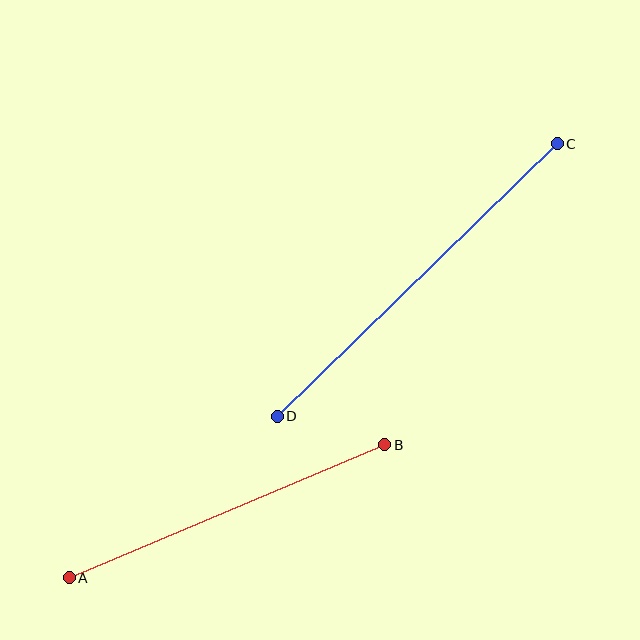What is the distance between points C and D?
The distance is approximately 391 pixels.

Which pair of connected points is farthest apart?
Points C and D are farthest apart.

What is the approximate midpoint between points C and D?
The midpoint is at approximately (417, 280) pixels.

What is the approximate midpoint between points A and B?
The midpoint is at approximately (227, 511) pixels.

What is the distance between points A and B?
The distance is approximately 342 pixels.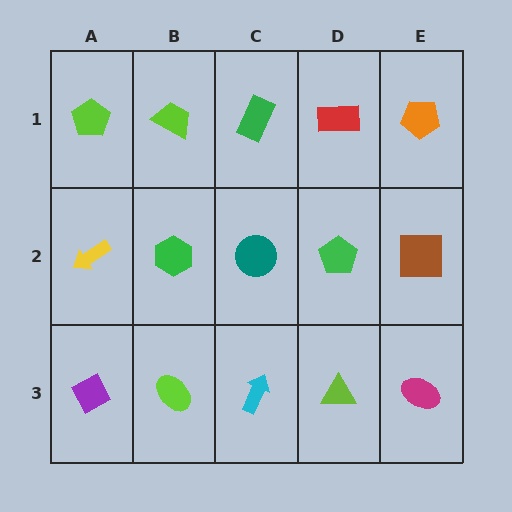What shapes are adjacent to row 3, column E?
A brown square (row 2, column E), a lime triangle (row 3, column D).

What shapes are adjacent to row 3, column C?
A teal circle (row 2, column C), a lime ellipse (row 3, column B), a lime triangle (row 3, column D).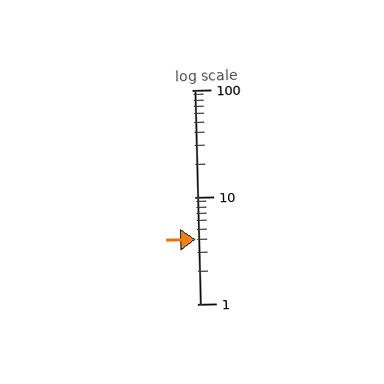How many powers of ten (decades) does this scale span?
The scale spans 2 decades, from 1 to 100.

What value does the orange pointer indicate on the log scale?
The pointer indicates approximately 4.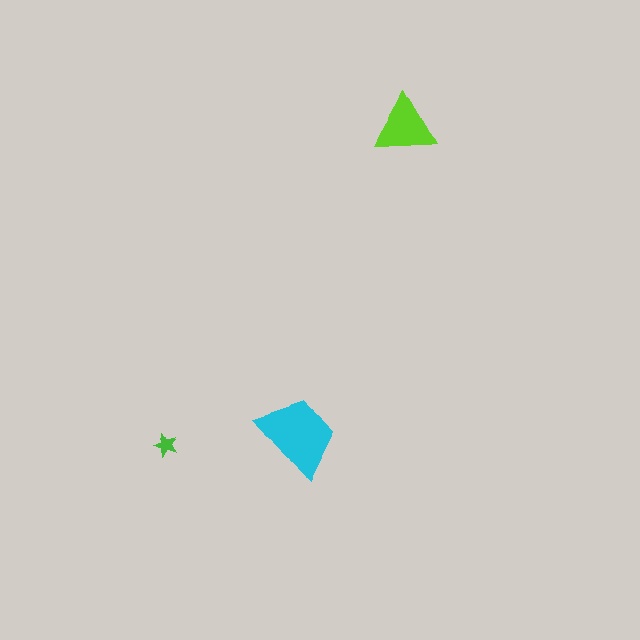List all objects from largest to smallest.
The cyan trapezoid, the lime triangle, the green star.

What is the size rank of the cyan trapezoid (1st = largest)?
1st.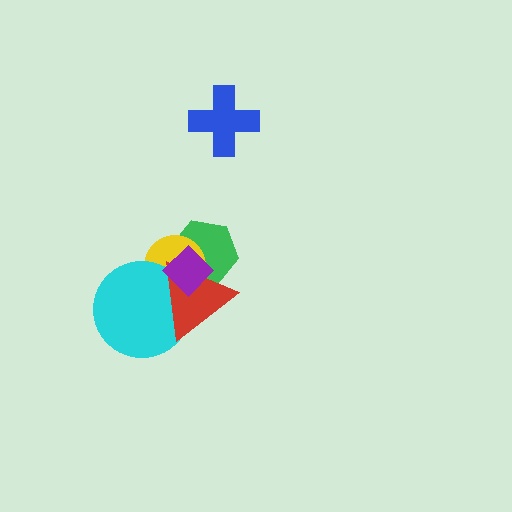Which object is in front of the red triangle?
The purple diamond is in front of the red triangle.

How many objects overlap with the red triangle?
4 objects overlap with the red triangle.